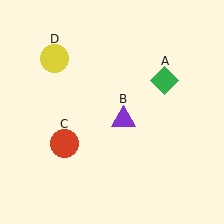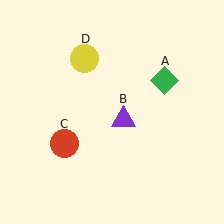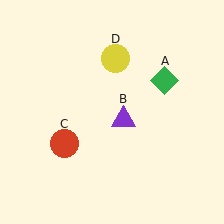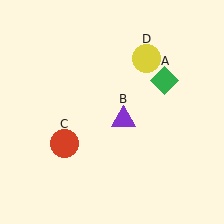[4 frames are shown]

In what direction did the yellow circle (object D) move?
The yellow circle (object D) moved right.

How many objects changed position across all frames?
1 object changed position: yellow circle (object D).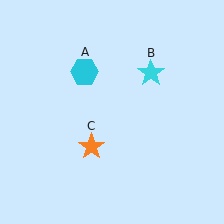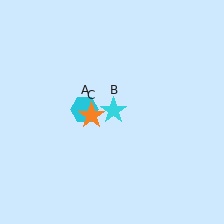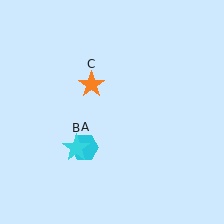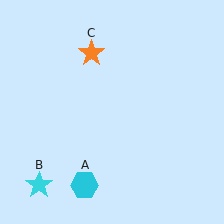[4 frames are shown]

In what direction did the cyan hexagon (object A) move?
The cyan hexagon (object A) moved down.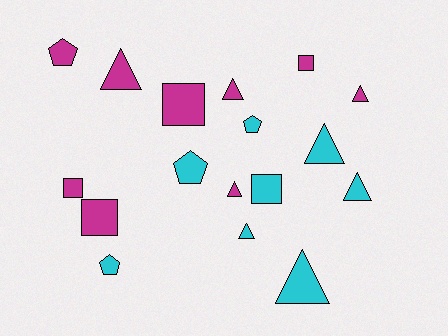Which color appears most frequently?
Magenta, with 9 objects.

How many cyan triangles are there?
There are 4 cyan triangles.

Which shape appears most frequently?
Triangle, with 8 objects.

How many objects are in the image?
There are 17 objects.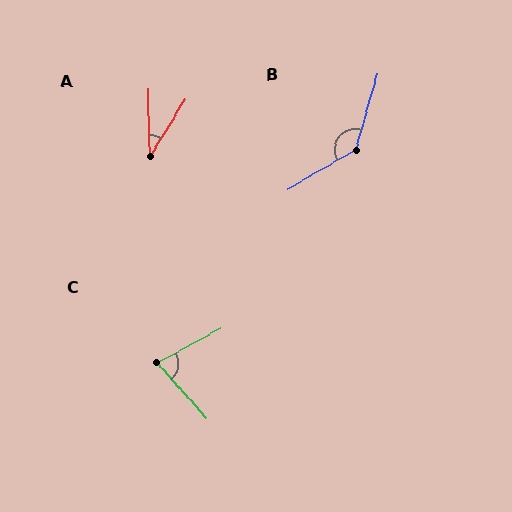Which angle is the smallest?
A, at approximately 33 degrees.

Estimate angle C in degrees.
Approximately 77 degrees.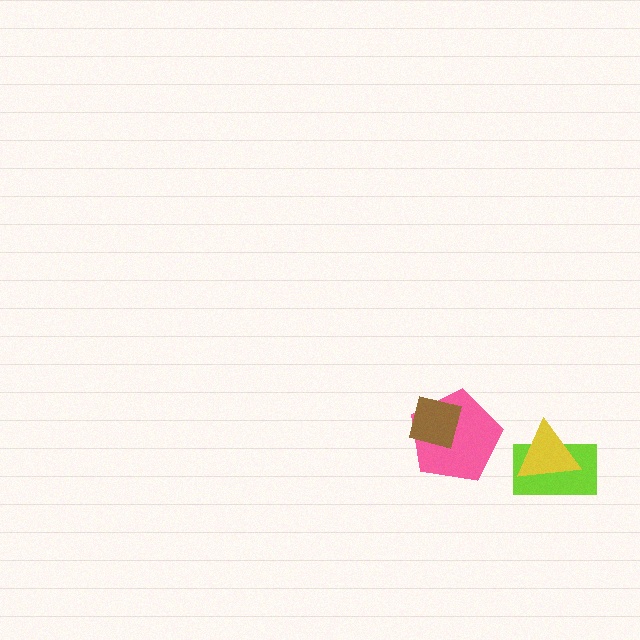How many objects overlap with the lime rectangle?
1 object overlaps with the lime rectangle.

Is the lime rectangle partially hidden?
Yes, it is partially covered by another shape.